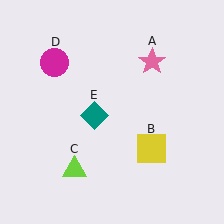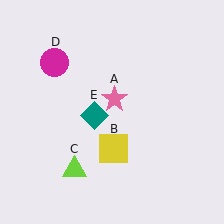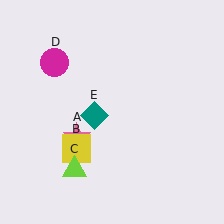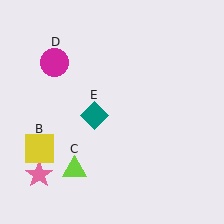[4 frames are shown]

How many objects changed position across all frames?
2 objects changed position: pink star (object A), yellow square (object B).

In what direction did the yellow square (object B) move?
The yellow square (object B) moved left.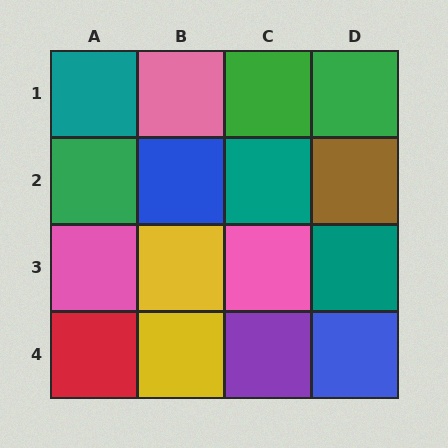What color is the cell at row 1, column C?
Green.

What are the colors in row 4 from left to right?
Red, yellow, purple, blue.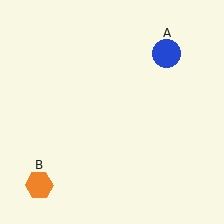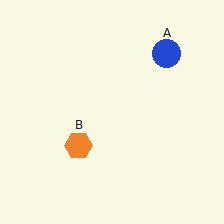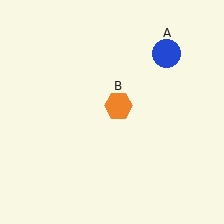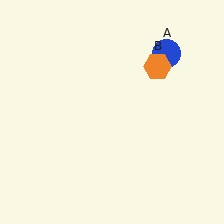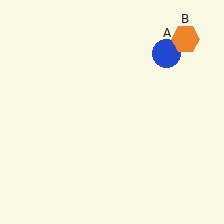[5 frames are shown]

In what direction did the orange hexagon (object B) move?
The orange hexagon (object B) moved up and to the right.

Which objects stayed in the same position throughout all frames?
Blue circle (object A) remained stationary.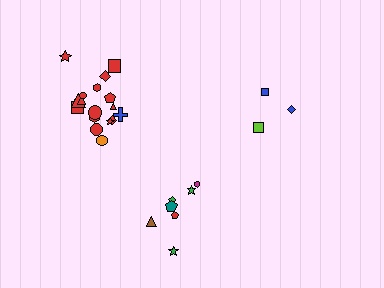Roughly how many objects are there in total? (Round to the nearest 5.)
Roughly 30 objects in total.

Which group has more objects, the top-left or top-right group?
The top-left group.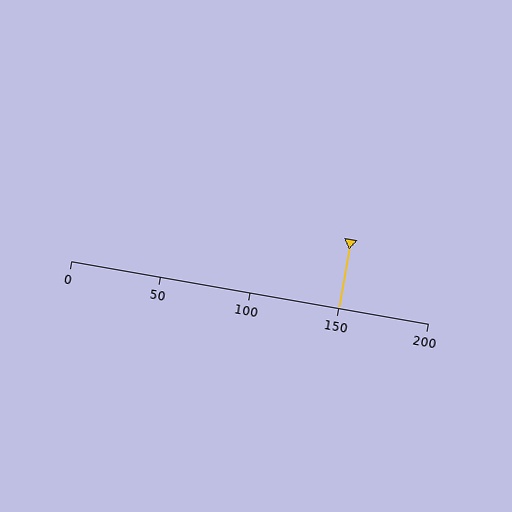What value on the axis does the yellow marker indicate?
The marker indicates approximately 150.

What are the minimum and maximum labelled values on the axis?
The axis runs from 0 to 200.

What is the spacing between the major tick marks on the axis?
The major ticks are spaced 50 apart.